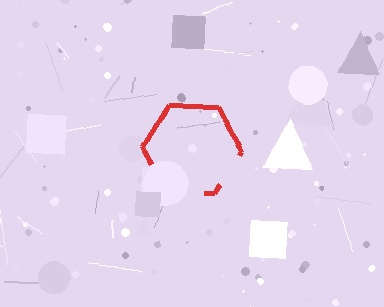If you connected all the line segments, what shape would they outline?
They would outline a hexagon.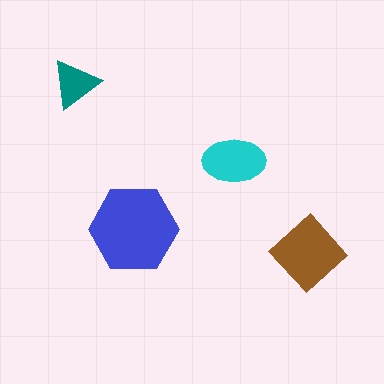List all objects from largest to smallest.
The blue hexagon, the brown diamond, the cyan ellipse, the teal triangle.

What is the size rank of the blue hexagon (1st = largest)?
1st.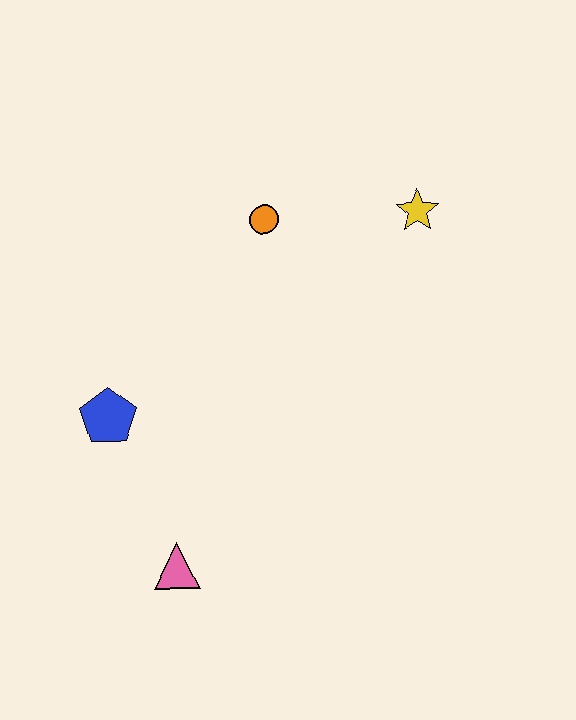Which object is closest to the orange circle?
The yellow star is closest to the orange circle.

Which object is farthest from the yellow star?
The pink triangle is farthest from the yellow star.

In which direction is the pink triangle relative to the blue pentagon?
The pink triangle is below the blue pentagon.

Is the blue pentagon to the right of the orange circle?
No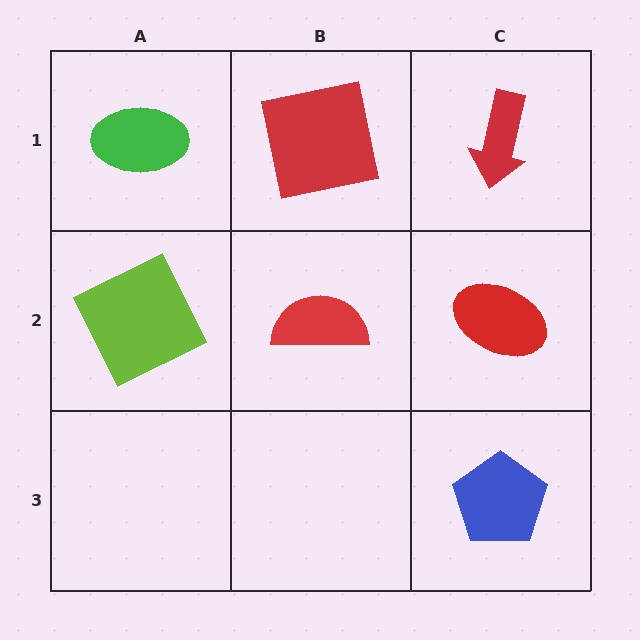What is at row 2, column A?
A lime square.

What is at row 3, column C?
A blue pentagon.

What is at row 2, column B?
A red semicircle.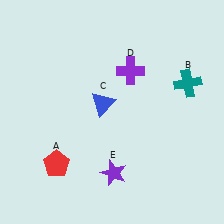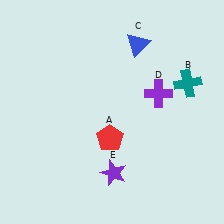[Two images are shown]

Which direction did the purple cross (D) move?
The purple cross (D) moved right.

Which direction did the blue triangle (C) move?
The blue triangle (C) moved up.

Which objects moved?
The objects that moved are: the red pentagon (A), the blue triangle (C), the purple cross (D).